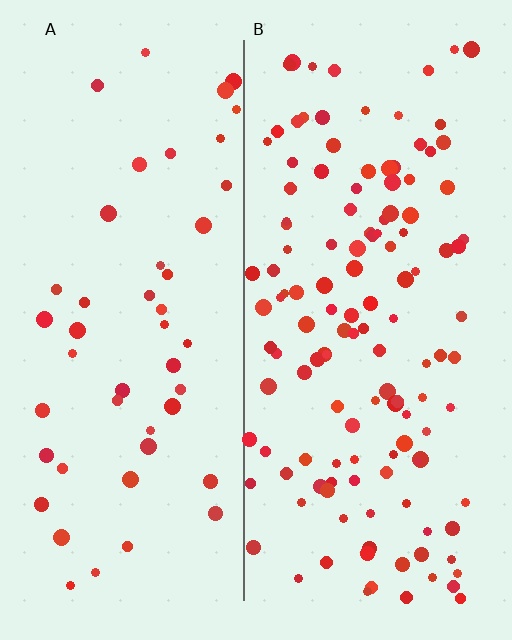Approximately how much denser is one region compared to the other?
Approximately 2.7× — region B over region A.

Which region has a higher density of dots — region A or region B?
B (the right).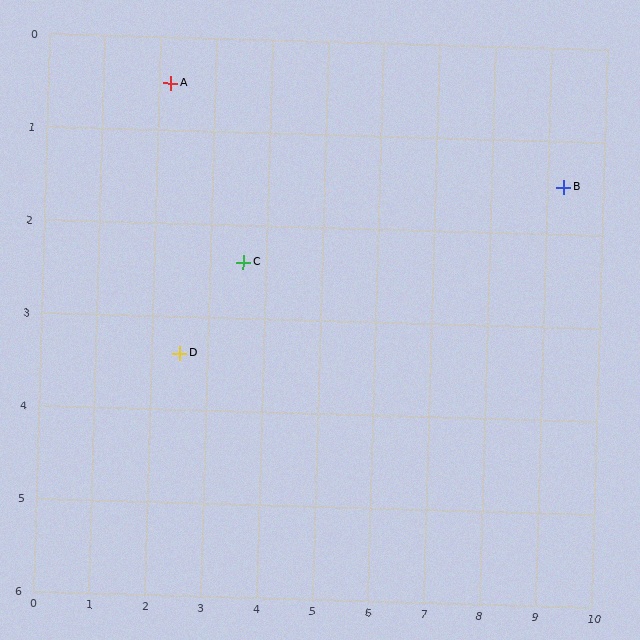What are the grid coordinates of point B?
Point B is at approximately (9.3, 1.5).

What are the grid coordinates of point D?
Point D is at approximately (2.5, 3.4).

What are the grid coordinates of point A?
Point A is at approximately (2.2, 0.5).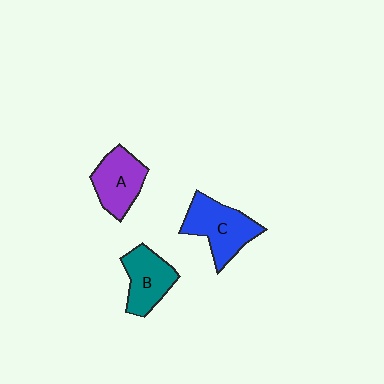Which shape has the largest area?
Shape C (blue).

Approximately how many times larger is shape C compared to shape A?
Approximately 1.2 times.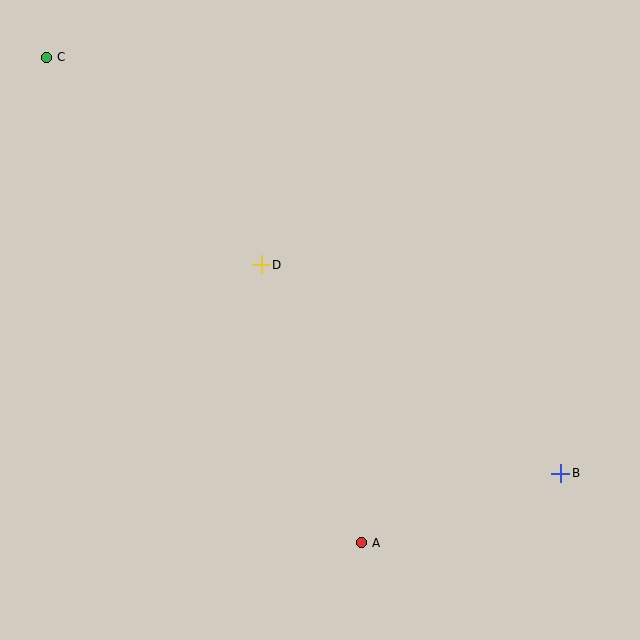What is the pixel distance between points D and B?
The distance between D and B is 365 pixels.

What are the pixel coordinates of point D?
Point D is at (261, 265).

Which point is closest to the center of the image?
Point D at (261, 265) is closest to the center.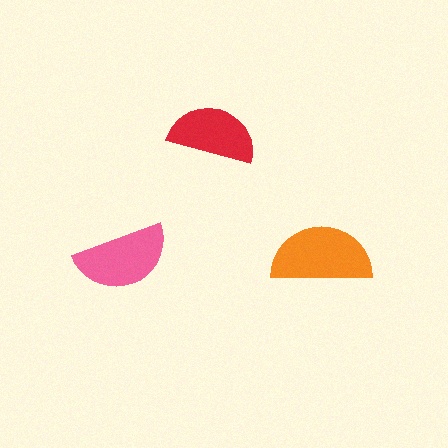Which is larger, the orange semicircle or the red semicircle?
The orange one.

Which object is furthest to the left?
The pink semicircle is leftmost.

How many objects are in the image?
There are 3 objects in the image.